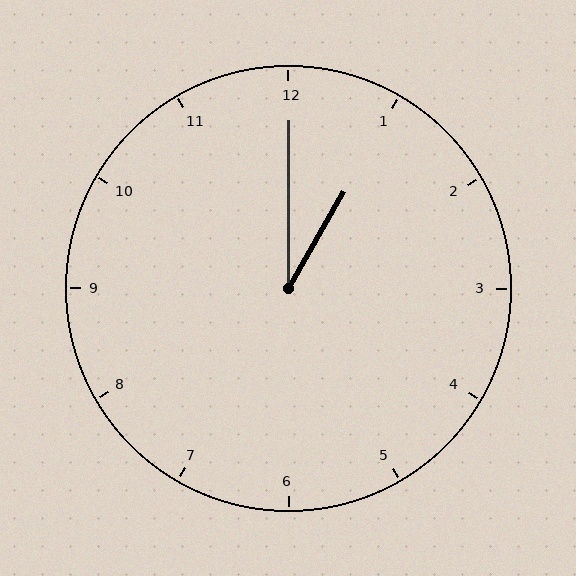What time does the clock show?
1:00.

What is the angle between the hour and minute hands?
Approximately 30 degrees.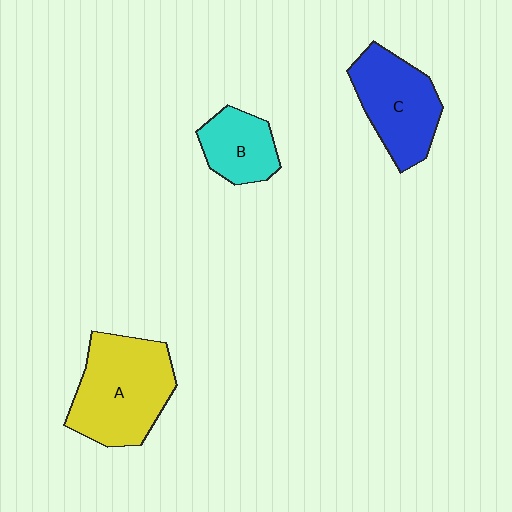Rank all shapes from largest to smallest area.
From largest to smallest: A (yellow), C (blue), B (cyan).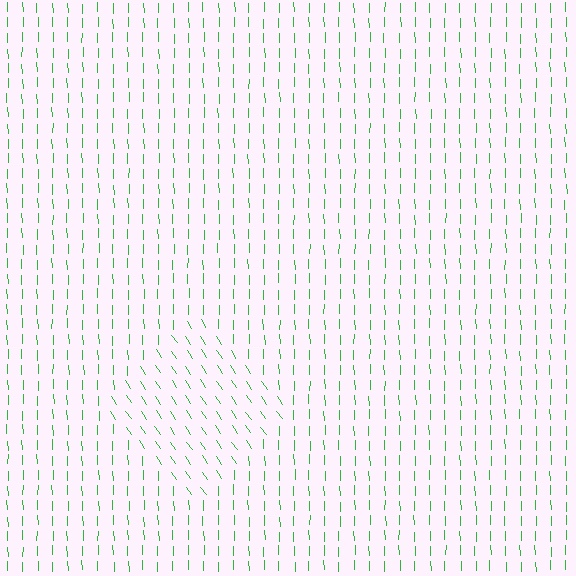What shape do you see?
I see a diamond.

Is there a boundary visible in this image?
Yes, there is a texture boundary formed by a change in line orientation.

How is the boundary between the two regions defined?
The boundary is defined purely by a change in line orientation (approximately 32 degrees difference). All lines are the same color and thickness.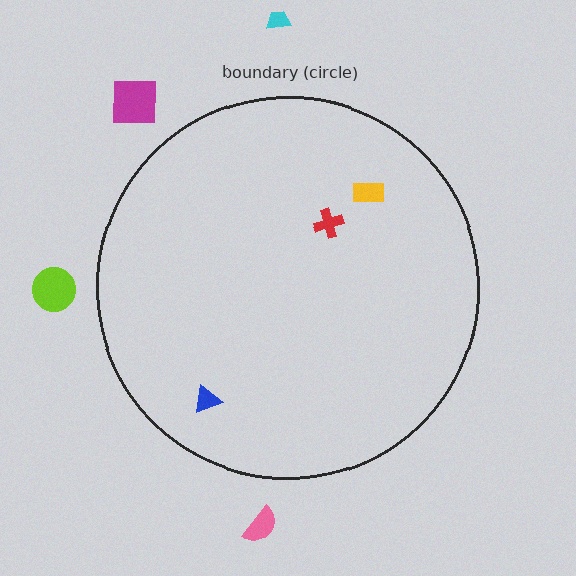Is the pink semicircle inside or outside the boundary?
Outside.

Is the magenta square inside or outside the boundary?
Outside.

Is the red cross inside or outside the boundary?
Inside.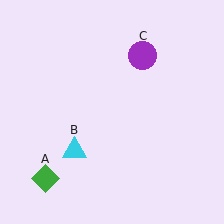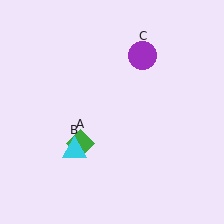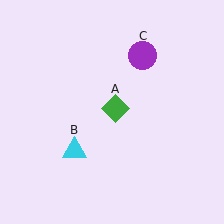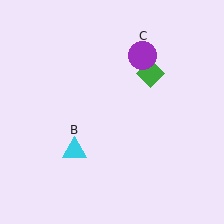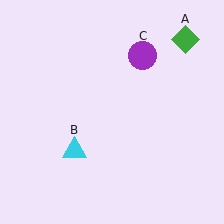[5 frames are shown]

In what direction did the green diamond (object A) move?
The green diamond (object A) moved up and to the right.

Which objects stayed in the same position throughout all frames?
Cyan triangle (object B) and purple circle (object C) remained stationary.